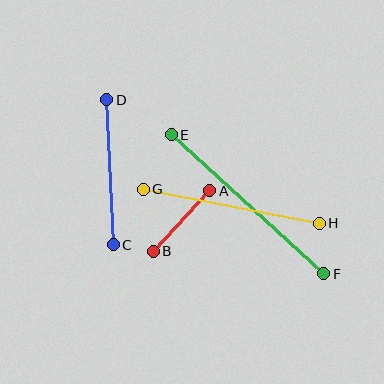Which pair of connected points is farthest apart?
Points E and F are farthest apart.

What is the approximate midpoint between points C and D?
The midpoint is at approximately (110, 172) pixels.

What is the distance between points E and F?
The distance is approximately 206 pixels.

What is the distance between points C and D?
The distance is approximately 145 pixels.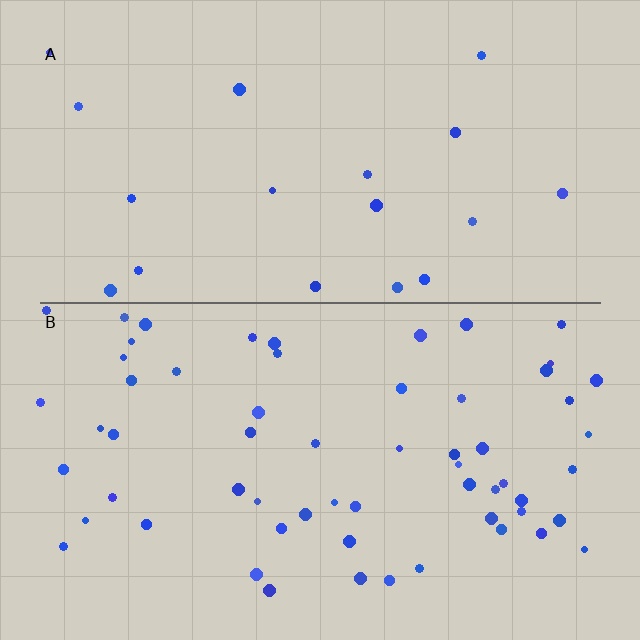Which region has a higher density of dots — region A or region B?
B (the bottom).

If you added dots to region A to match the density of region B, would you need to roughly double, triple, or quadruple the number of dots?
Approximately triple.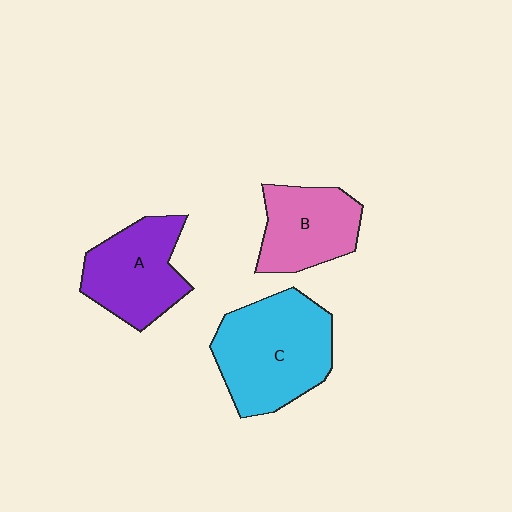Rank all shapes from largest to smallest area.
From largest to smallest: C (cyan), A (purple), B (pink).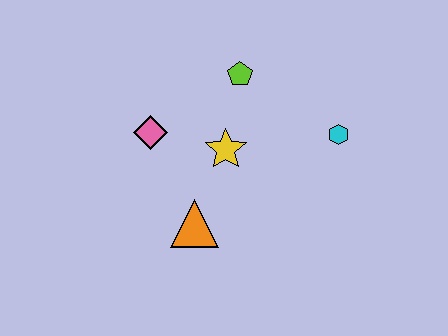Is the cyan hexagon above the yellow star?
Yes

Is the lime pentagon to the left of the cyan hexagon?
Yes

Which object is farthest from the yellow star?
The cyan hexagon is farthest from the yellow star.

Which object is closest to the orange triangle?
The yellow star is closest to the orange triangle.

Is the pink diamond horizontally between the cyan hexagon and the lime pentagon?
No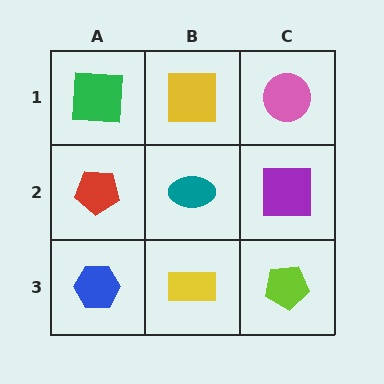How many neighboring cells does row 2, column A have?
3.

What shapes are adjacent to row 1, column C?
A purple square (row 2, column C), a yellow square (row 1, column B).